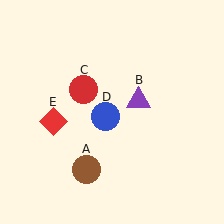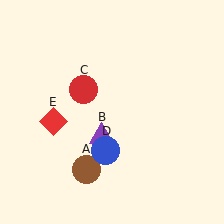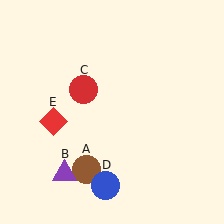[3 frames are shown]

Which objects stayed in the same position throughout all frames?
Brown circle (object A) and red circle (object C) and red diamond (object E) remained stationary.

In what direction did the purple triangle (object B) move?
The purple triangle (object B) moved down and to the left.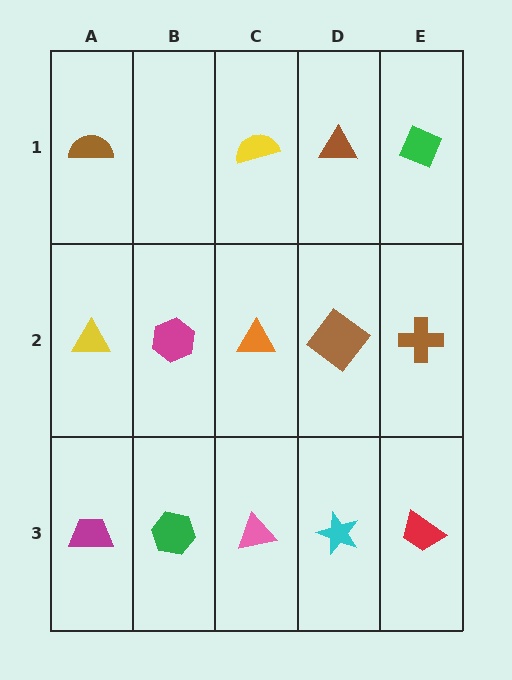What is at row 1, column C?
A yellow semicircle.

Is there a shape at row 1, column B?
No, that cell is empty.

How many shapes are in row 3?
5 shapes.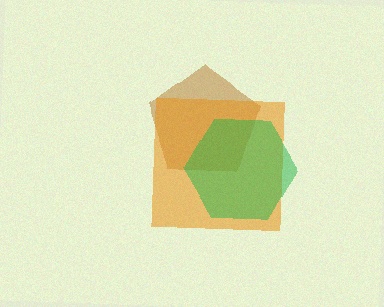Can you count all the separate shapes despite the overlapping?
Yes, there are 3 separate shapes.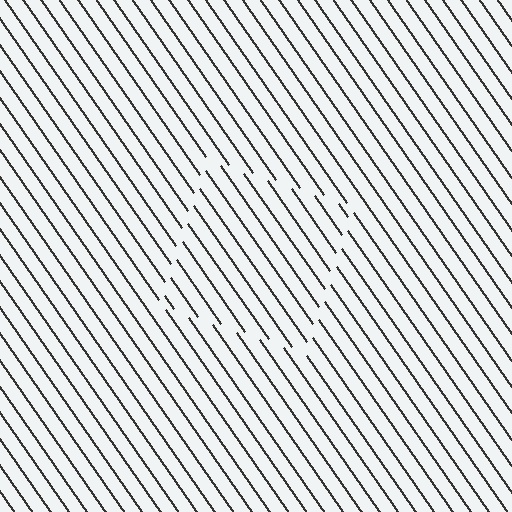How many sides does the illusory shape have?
4 sides — the line-ends trace a square.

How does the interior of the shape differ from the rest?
The interior of the shape contains the same grating, shifted by half a period — the contour is defined by the phase discontinuity where line-ends from the inner and outer gratings abut.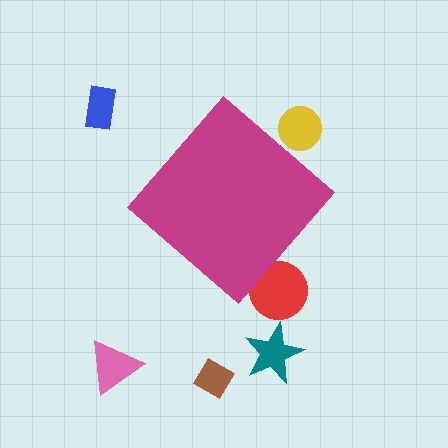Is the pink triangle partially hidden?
No, the pink triangle is fully visible.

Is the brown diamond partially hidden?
No, the brown diamond is fully visible.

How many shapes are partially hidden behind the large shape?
2 shapes are partially hidden.